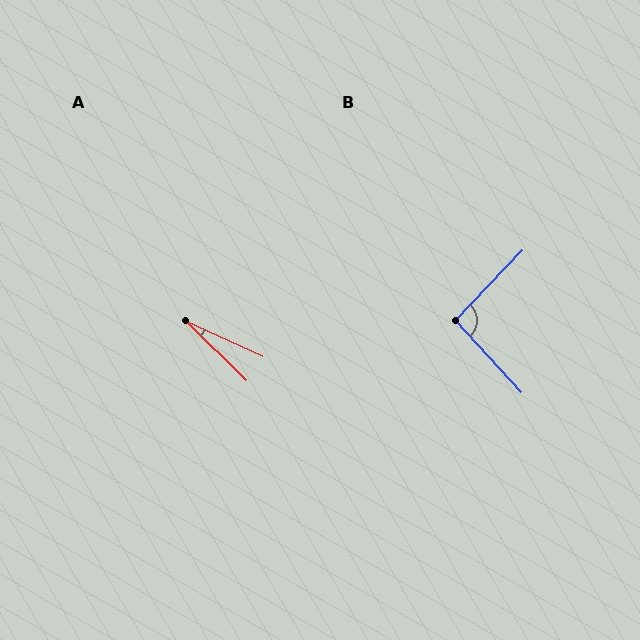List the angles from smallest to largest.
A (20°), B (93°).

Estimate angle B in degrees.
Approximately 93 degrees.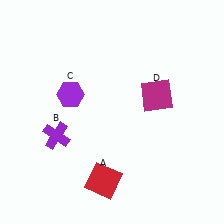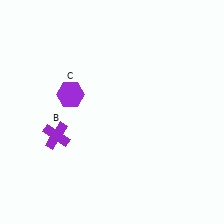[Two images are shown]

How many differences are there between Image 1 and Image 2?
There are 2 differences between the two images.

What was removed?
The red square (A), the magenta square (D) were removed in Image 2.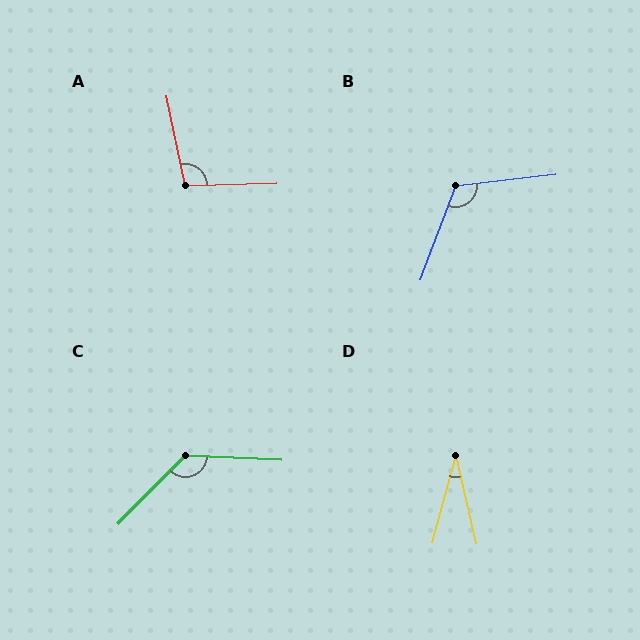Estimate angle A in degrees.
Approximately 100 degrees.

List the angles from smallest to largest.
D (29°), A (100°), B (117°), C (132°).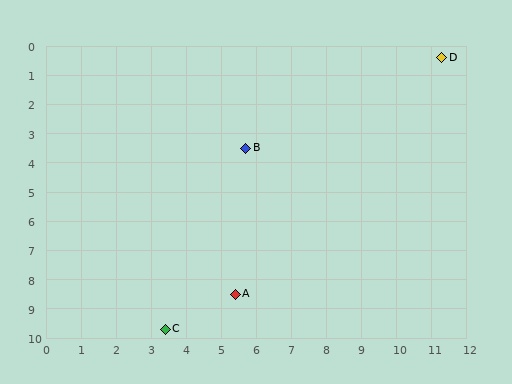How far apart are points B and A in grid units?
Points B and A are about 5.0 grid units apart.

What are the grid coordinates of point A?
Point A is at approximately (5.4, 8.5).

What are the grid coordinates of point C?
Point C is at approximately (3.4, 9.7).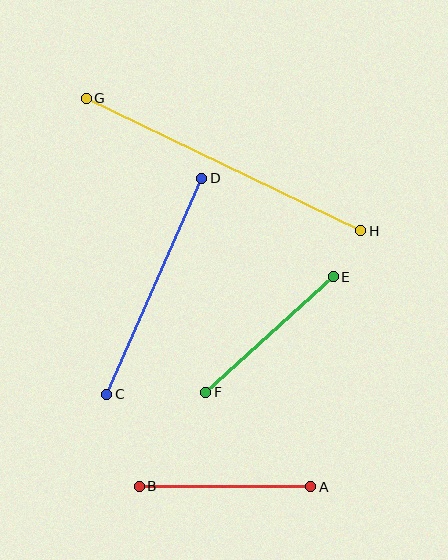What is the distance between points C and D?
The distance is approximately 236 pixels.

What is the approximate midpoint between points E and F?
The midpoint is at approximately (270, 334) pixels.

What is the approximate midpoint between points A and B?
The midpoint is at approximately (225, 486) pixels.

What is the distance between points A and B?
The distance is approximately 172 pixels.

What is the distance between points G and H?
The distance is approximately 304 pixels.